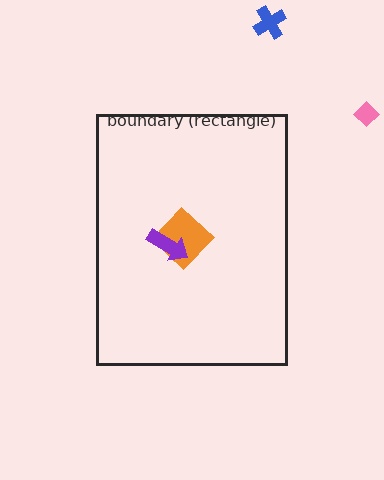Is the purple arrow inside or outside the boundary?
Inside.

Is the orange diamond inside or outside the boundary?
Inside.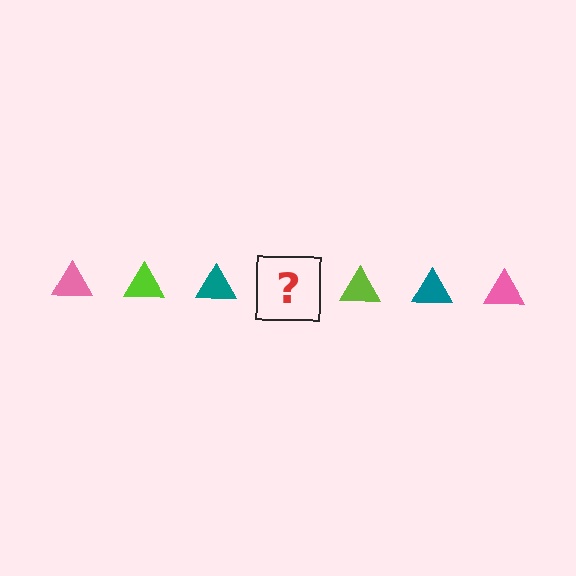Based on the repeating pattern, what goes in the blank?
The blank should be a pink triangle.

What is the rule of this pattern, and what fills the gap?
The rule is that the pattern cycles through pink, lime, teal triangles. The gap should be filled with a pink triangle.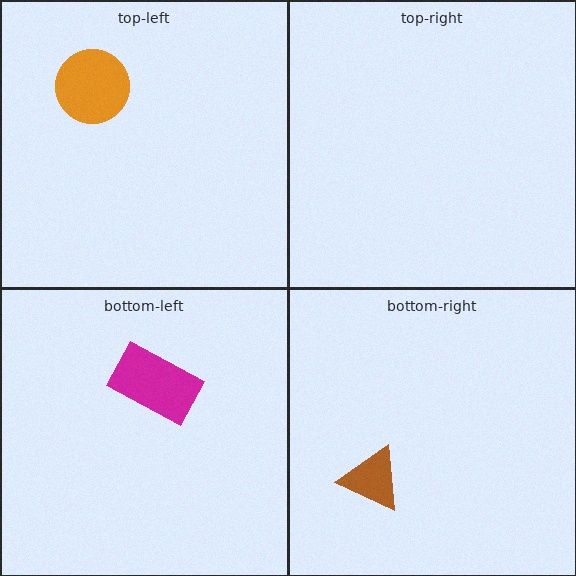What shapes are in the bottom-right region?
The brown triangle.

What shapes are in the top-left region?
The orange circle.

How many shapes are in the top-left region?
1.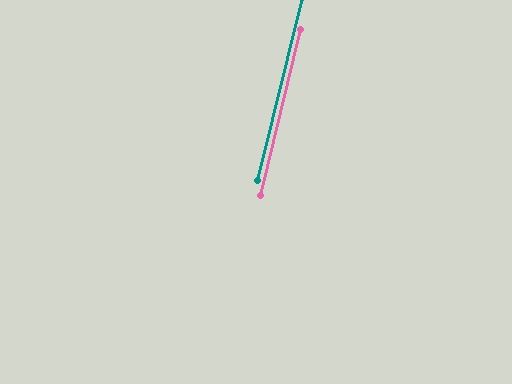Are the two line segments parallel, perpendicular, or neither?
Parallel — their directions differ by only 0.4°.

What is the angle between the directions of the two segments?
Approximately 0 degrees.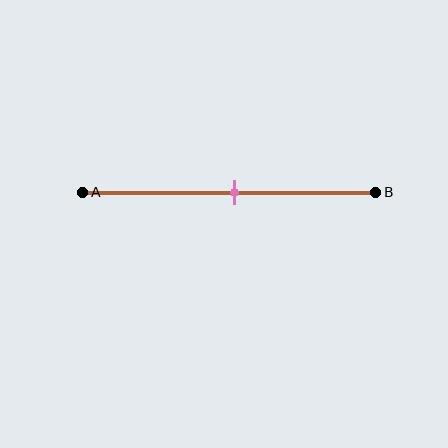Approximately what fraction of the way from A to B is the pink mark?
The pink mark is approximately 50% of the way from A to B.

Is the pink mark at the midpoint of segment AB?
Yes, the mark is approximately at the midpoint.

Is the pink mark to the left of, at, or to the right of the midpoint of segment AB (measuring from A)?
The pink mark is approximately at the midpoint of segment AB.